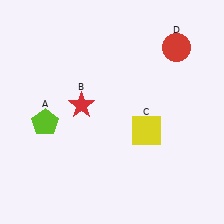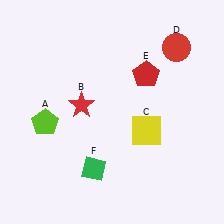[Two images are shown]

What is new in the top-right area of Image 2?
A red pentagon (E) was added in the top-right area of Image 2.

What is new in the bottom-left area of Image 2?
A green diamond (F) was added in the bottom-left area of Image 2.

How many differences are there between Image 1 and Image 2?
There are 2 differences between the two images.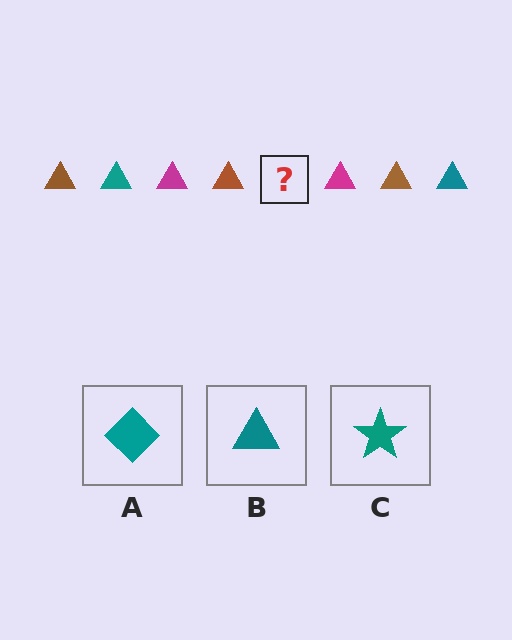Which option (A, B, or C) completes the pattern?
B.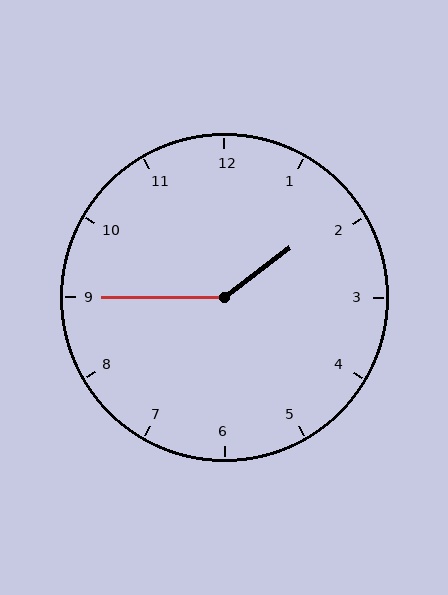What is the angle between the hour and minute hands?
Approximately 142 degrees.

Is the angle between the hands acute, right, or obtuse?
It is obtuse.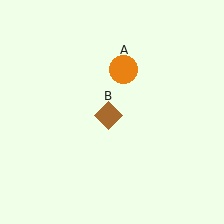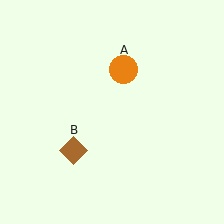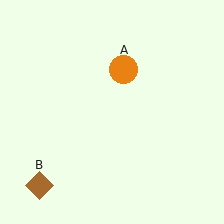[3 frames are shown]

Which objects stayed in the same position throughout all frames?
Orange circle (object A) remained stationary.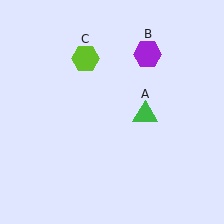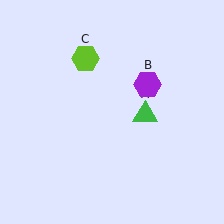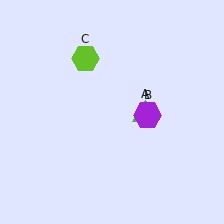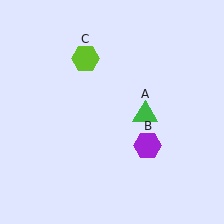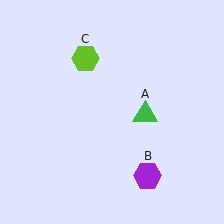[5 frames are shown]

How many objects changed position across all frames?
1 object changed position: purple hexagon (object B).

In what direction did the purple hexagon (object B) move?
The purple hexagon (object B) moved down.